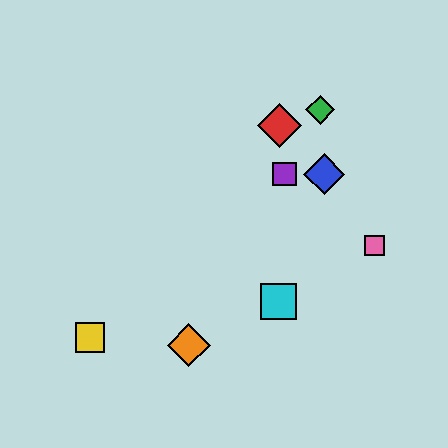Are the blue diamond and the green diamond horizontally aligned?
No, the blue diamond is at y≈174 and the green diamond is at y≈110.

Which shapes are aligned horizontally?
The blue diamond, the purple square are aligned horizontally.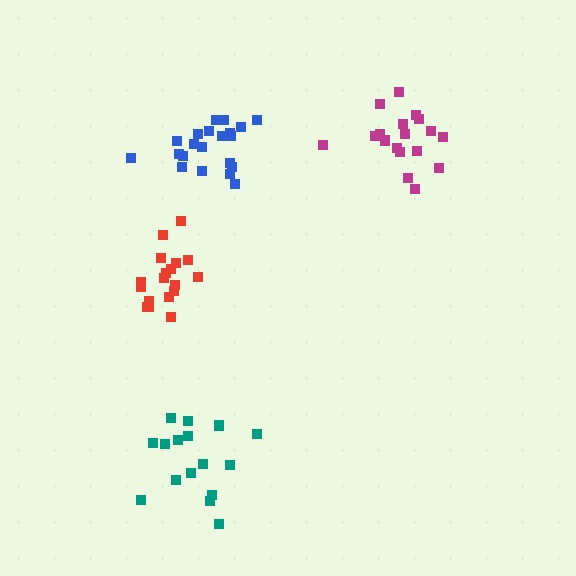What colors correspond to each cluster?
The clusters are colored: red, teal, magenta, blue.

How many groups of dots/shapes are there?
There are 4 groups.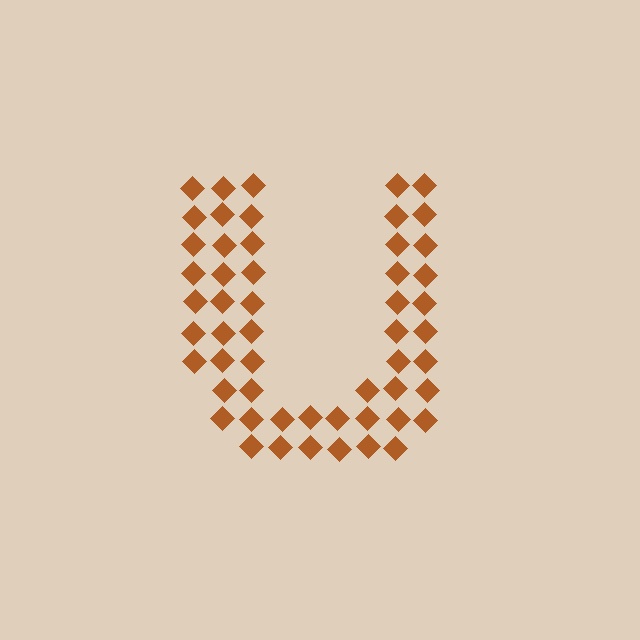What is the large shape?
The large shape is the letter U.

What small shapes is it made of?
It is made of small diamonds.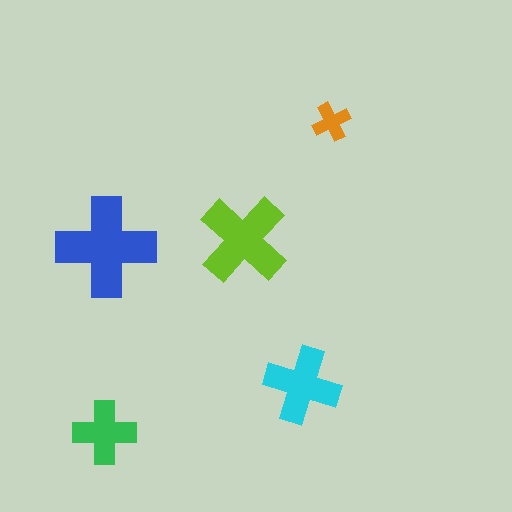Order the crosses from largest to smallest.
the blue one, the lime one, the cyan one, the green one, the orange one.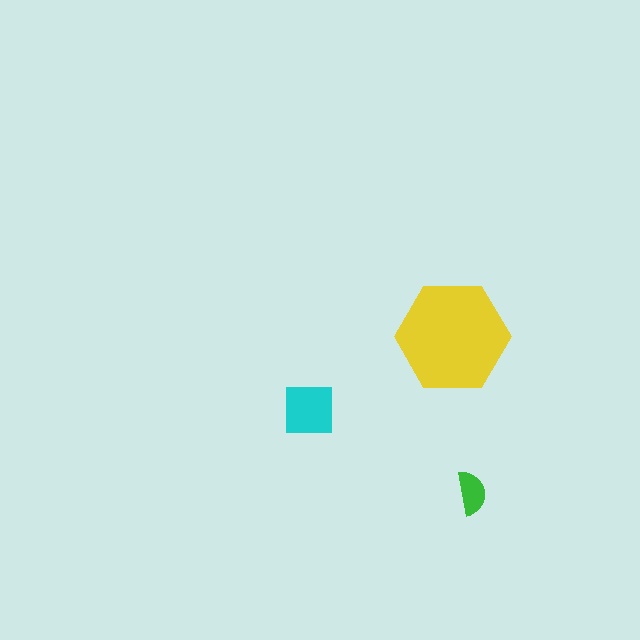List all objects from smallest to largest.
The green semicircle, the cyan square, the yellow hexagon.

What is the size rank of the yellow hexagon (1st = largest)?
1st.